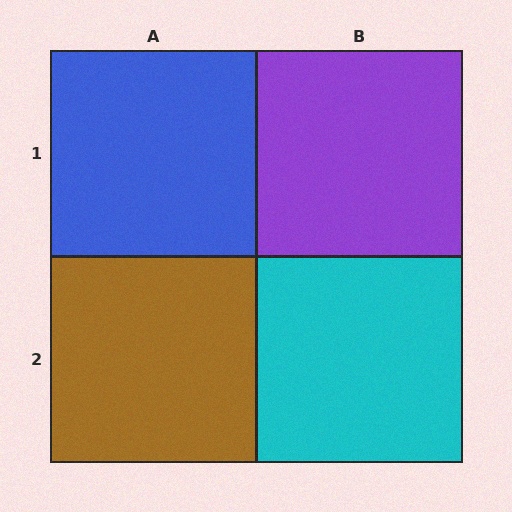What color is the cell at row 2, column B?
Cyan.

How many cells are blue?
1 cell is blue.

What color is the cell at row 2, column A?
Brown.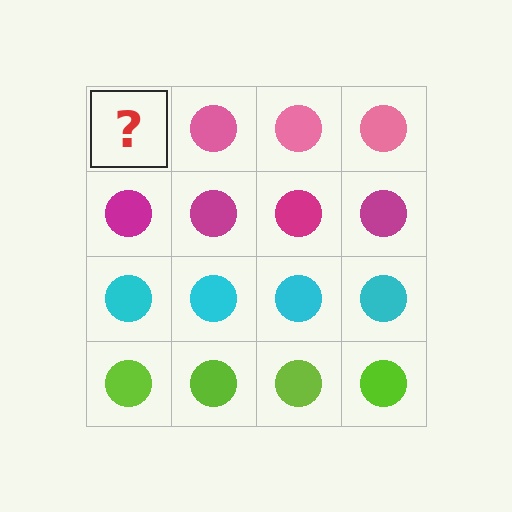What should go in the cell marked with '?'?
The missing cell should contain a pink circle.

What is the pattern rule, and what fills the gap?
The rule is that each row has a consistent color. The gap should be filled with a pink circle.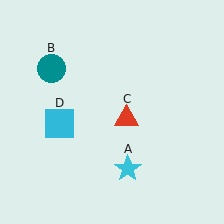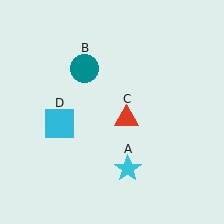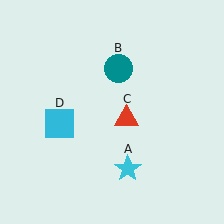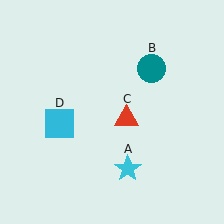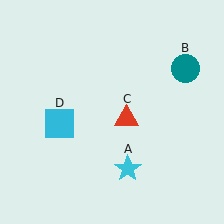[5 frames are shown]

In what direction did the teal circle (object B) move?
The teal circle (object B) moved right.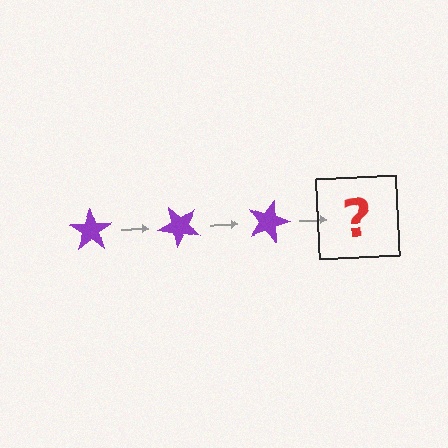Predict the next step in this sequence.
The next step is a purple star rotated 135 degrees.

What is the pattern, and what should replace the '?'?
The pattern is that the star rotates 45 degrees each step. The '?' should be a purple star rotated 135 degrees.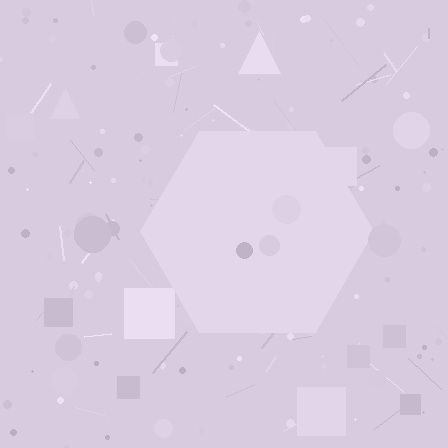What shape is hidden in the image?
A hexagon is hidden in the image.